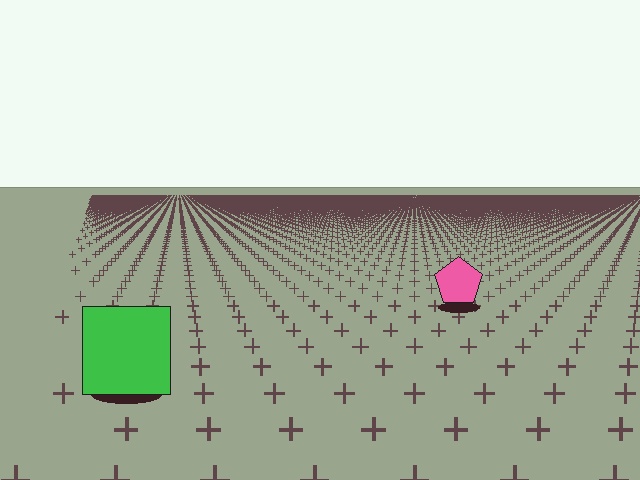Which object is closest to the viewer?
The green square is closest. The texture marks near it are larger and more spread out.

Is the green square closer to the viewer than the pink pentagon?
Yes. The green square is closer — you can tell from the texture gradient: the ground texture is coarser near it.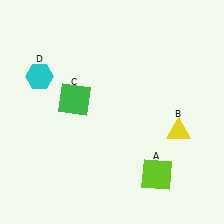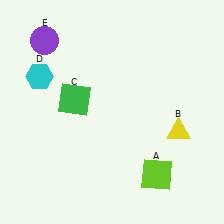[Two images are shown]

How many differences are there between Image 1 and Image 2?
There is 1 difference between the two images.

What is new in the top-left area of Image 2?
A purple circle (E) was added in the top-left area of Image 2.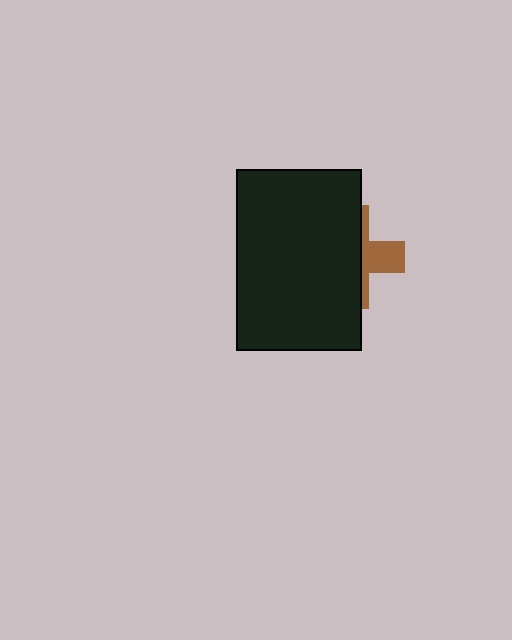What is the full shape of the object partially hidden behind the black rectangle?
The partially hidden object is a brown cross.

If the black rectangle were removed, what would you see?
You would see the complete brown cross.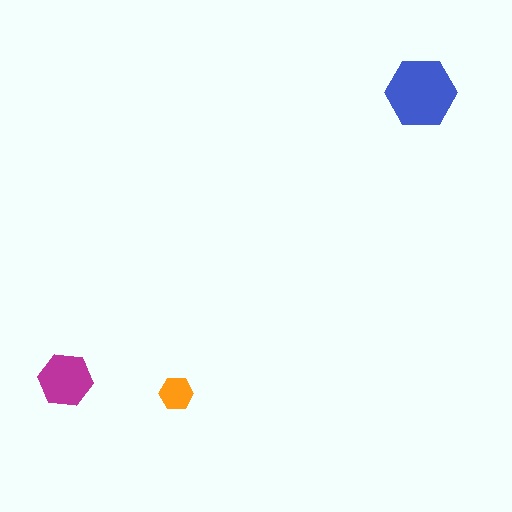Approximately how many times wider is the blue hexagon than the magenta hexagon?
About 1.5 times wider.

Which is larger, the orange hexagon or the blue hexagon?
The blue one.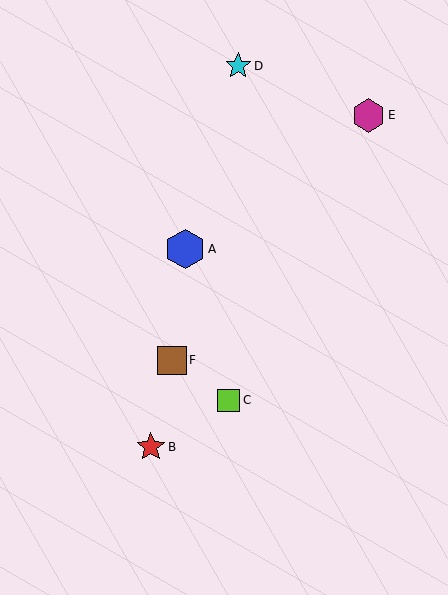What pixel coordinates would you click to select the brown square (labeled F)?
Click at (172, 360) to select the brown square F.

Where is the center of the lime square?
The center of the lime square is at (229, 400).